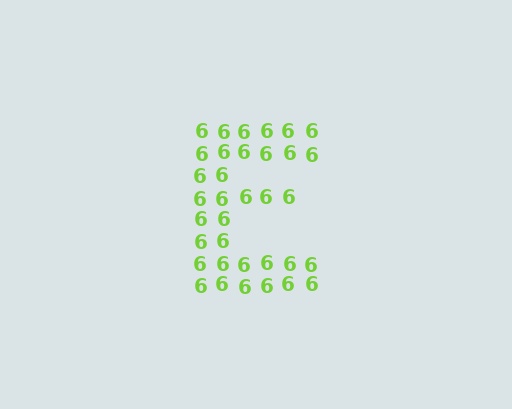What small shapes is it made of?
It is made of small digit 6's.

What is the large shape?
The large shape is the letter E.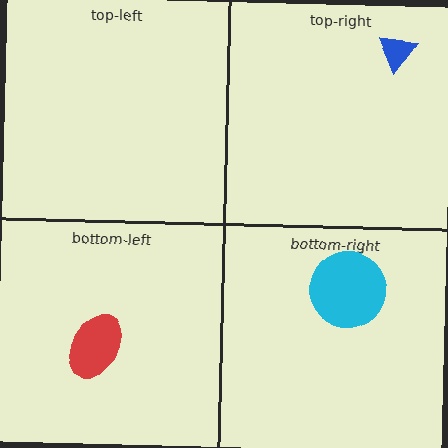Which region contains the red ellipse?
The bottom-left region.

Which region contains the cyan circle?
The bottom-right region.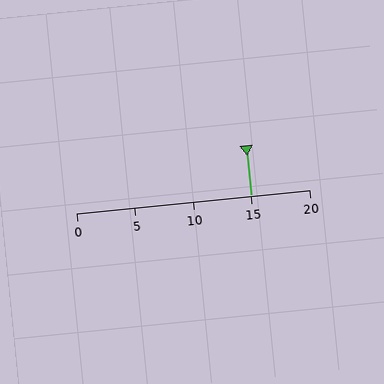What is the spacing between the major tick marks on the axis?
The major ticks are spaced 5 apart.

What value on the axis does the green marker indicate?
The marker indicates approximately 15.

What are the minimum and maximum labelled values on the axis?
The axis runs from 0 to 20.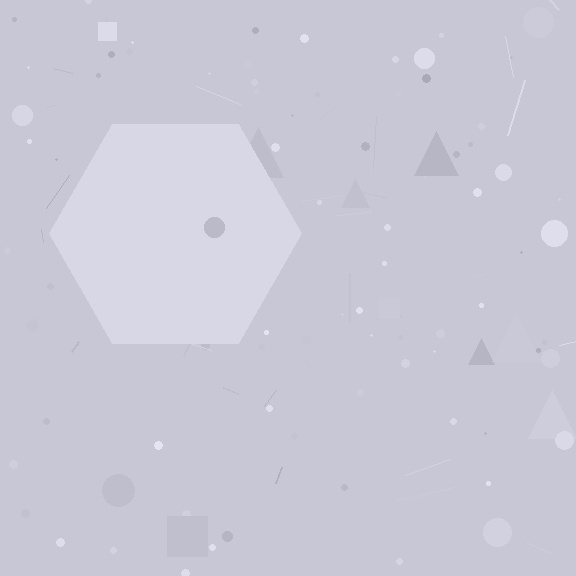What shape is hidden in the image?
A hexagon is hidden in the image.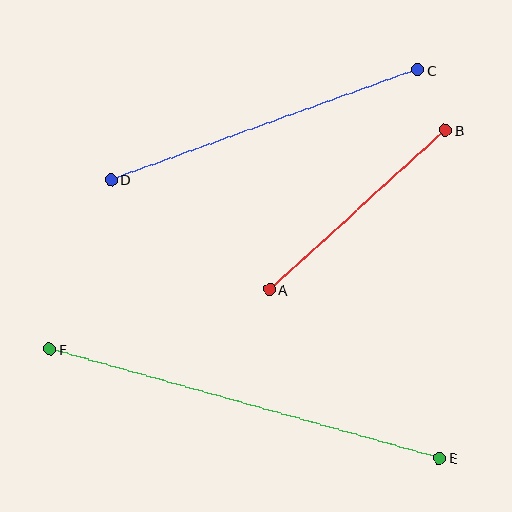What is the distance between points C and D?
The distance is approximately 326 pixels.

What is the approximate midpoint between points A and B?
The midpoint is at approximately (357, 210) pixels.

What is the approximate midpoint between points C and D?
The midpoint is at approximately (264, 125) pixels.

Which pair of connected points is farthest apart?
Points E and F are farthest apart.